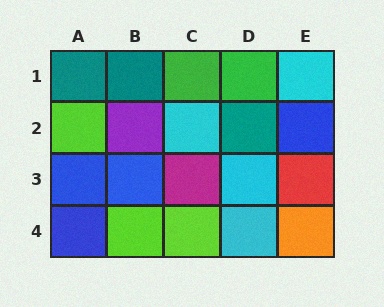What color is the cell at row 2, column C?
Cyan.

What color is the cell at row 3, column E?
Red.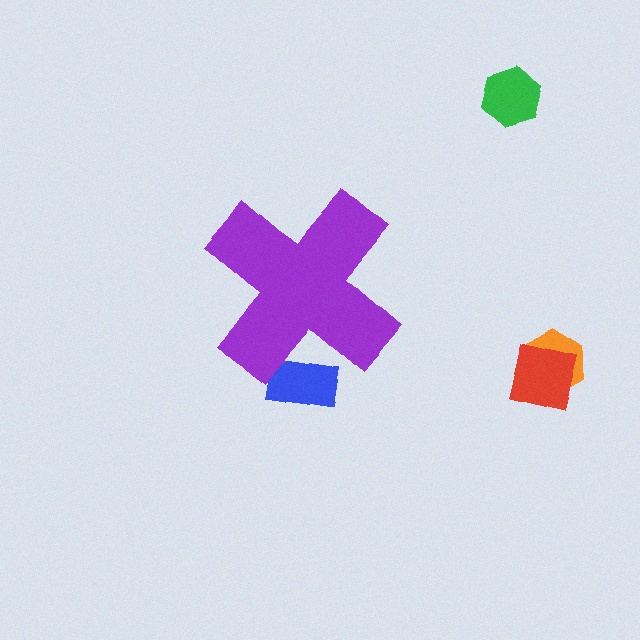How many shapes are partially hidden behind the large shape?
1 shape is partially hidden.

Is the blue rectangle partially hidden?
Yes, the blue rectangle is partially hidden behind the purple cross.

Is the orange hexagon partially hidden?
No, the orange hexagon is fully visible.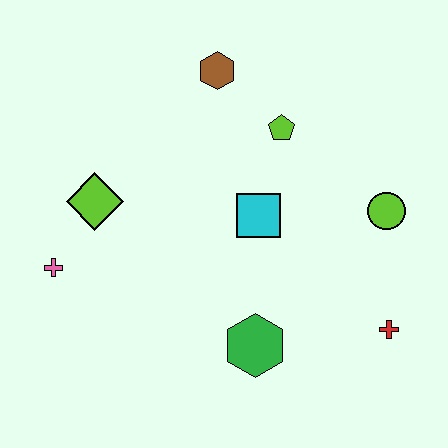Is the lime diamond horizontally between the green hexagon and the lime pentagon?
No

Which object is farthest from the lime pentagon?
The pink cross is farthest from the lime pentagon.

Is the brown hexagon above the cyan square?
Yes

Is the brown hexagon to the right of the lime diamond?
Yes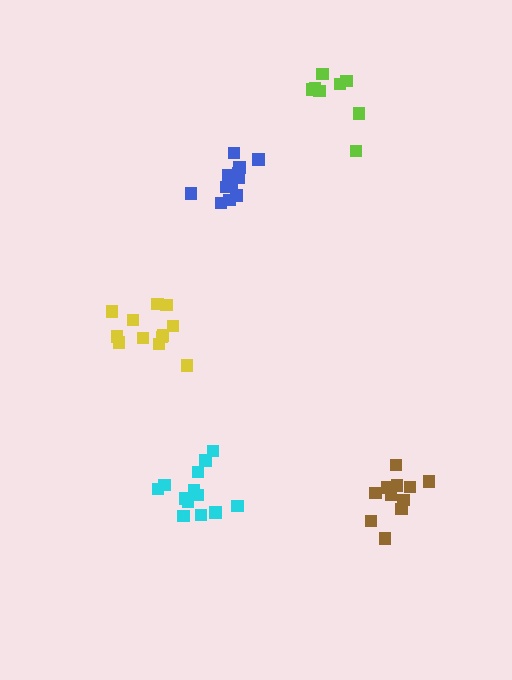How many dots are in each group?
Group 1: 13 dots, Group 2: 12 dots, Group 3: 8 dots, Group 4: 11 dots, Group 5: 12 dots (56 total).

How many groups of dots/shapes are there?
There are 5 groups.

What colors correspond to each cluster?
The clusters are colored: cyan, yellow, lime, brown, blue.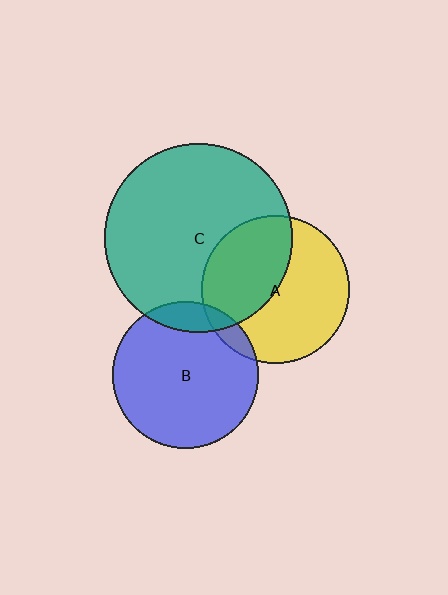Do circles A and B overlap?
Yes.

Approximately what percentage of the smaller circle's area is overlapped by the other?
Approximately 10%.